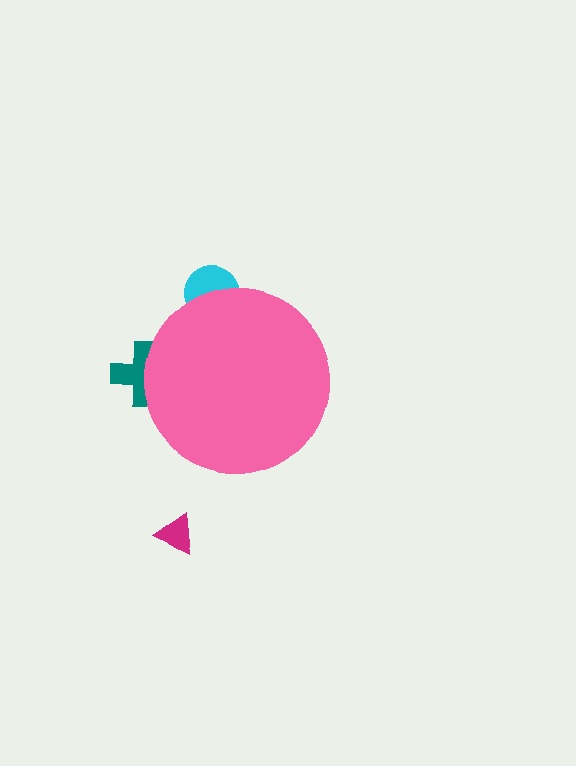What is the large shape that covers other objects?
A pink circle.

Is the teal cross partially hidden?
Yes, the teal cross is partially hidden behind the pink circle.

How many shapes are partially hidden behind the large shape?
2 shapes are partially hidden.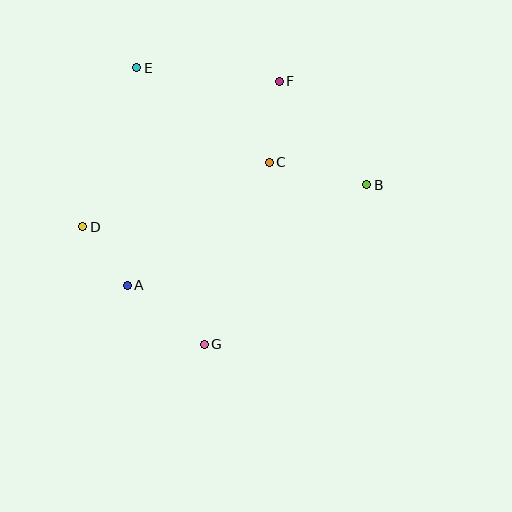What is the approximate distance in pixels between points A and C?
The distance between A and C is approximately 188 pixels.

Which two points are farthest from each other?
Points B and D are farthest from each other.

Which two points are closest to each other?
Points A and D are closest to each other.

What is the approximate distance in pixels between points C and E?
The distance between C and E is approximately 162 pixels.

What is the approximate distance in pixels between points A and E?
The distance between A and E is approximately 218 pixels.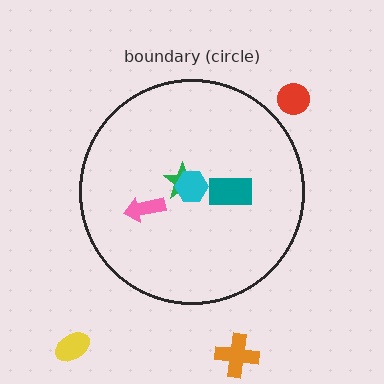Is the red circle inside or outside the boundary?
Outside.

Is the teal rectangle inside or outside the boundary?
Inside.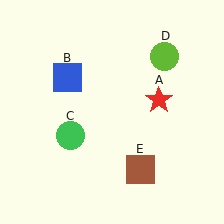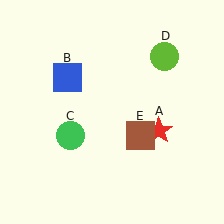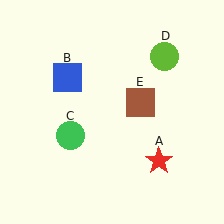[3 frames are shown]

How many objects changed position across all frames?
2 objects changed position: red star (object A), brown square (object E).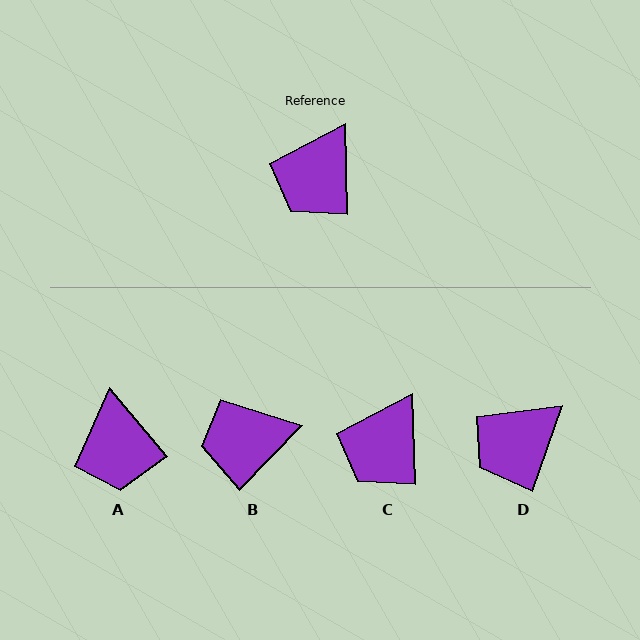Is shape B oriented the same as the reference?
No, it is off by about 46 degrees.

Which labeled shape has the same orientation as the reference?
C.